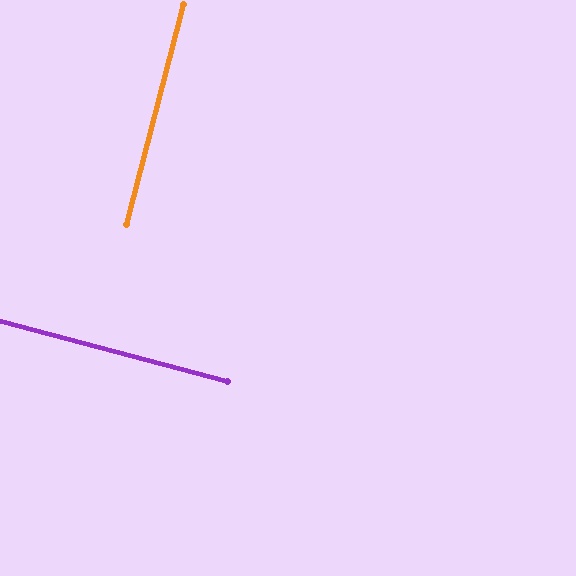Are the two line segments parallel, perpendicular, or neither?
Perpendicular — they meet at approximately 90°.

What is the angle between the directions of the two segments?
Approximately 90 degrees.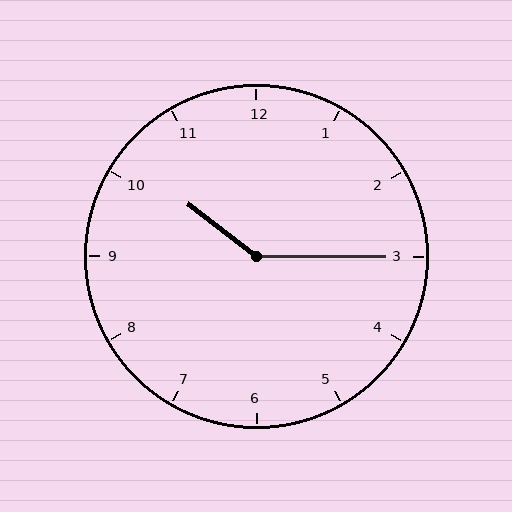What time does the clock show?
10:15.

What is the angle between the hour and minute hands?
Approximately 142 degrees.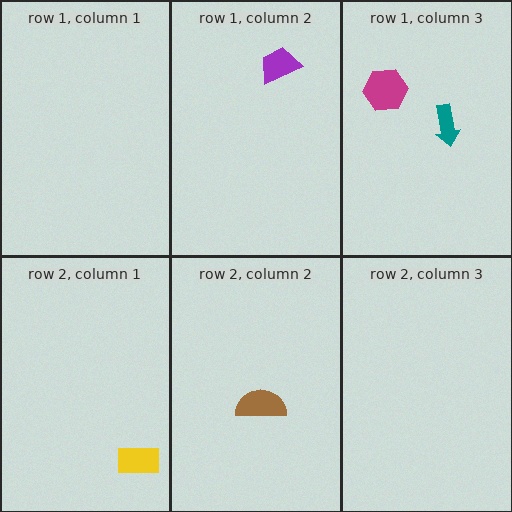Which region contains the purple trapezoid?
The row 1, column 2 region.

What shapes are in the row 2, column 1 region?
The yellow rectangle.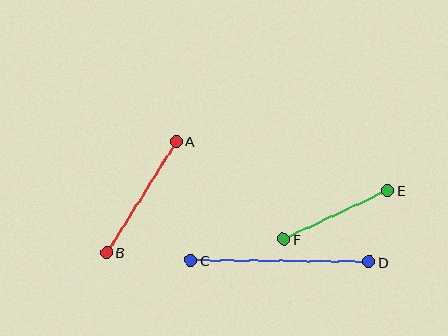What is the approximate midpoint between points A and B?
The midpoint is at approximately (142, 197) pixels.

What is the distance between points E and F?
The distance is approximately 115 pixels.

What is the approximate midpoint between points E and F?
The midpoint is at approximately (336, 215) pixels.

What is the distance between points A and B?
The distance is approximately 132 pixels.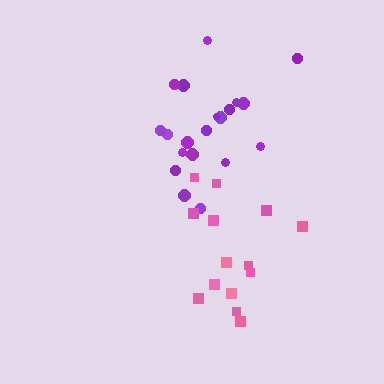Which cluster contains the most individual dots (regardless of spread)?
Purple (20).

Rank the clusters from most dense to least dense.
purple, pink.